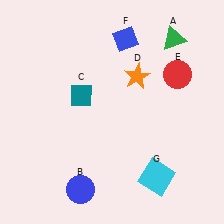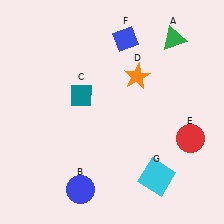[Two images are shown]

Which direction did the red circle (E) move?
The red circle (E) moved down.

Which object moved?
The red circle (E) moved down.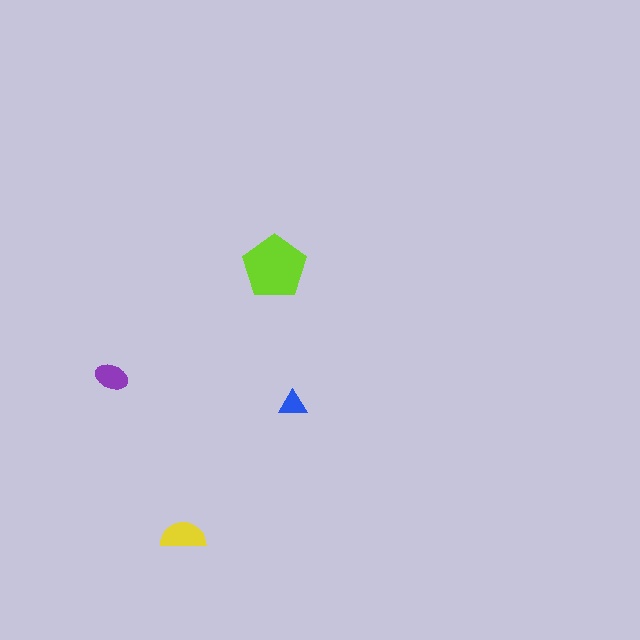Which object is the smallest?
The blue triangle.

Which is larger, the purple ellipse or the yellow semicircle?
The yellow semicircle.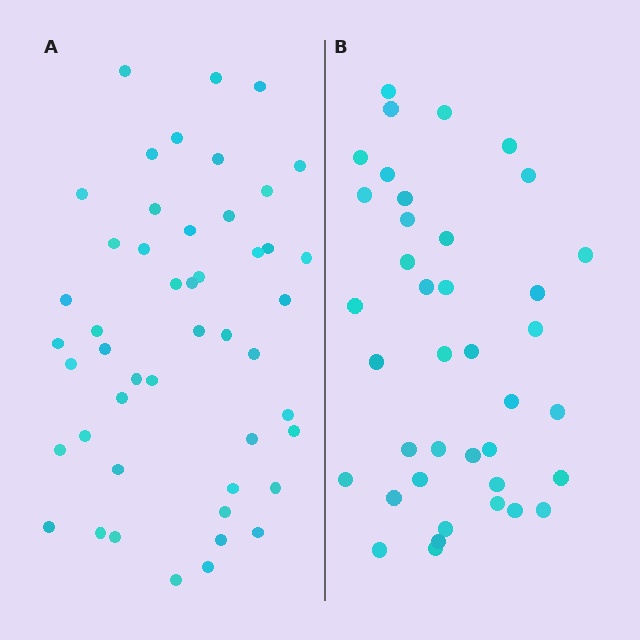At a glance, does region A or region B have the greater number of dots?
Region A (the left region) has more dots.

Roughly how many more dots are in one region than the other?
Region A has roughly 8 or so more dots than region B.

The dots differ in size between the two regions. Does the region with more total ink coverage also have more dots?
No. Region B has more total ink coverage because its dots are larger, but region A actually contains more individual dots. Total area can be misleading — the number of items is what matters here.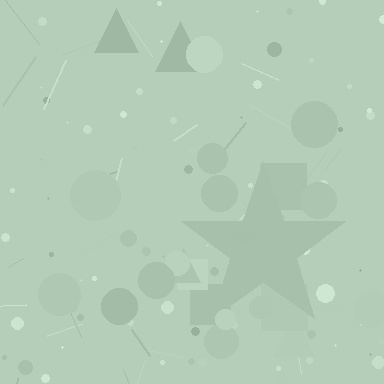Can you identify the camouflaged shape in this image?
The camouflaged shape is a star.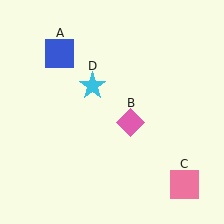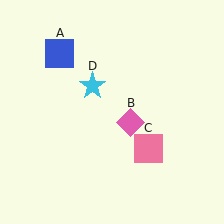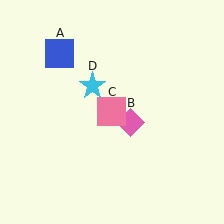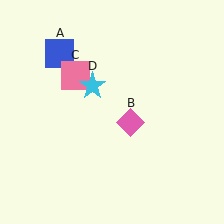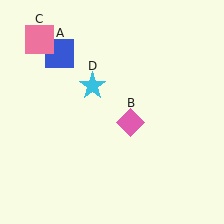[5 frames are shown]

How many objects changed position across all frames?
1 object changed position: pink square (object C).